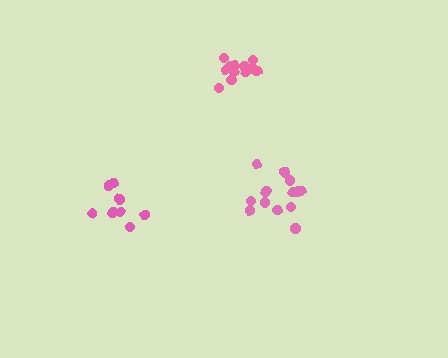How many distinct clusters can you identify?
There are 3 distinct clusters.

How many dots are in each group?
Group 1: 13 dots, Group 2: 13 dots, Group 3: 8 dots (34 total).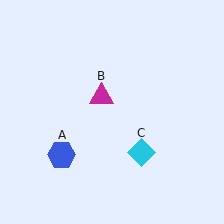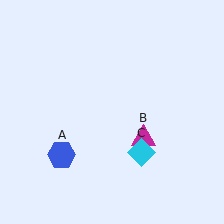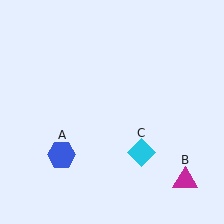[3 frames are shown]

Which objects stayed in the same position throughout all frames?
Blue hexagon (object A) and cyan diamond (object C) remained stationary.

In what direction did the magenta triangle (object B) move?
The magenta triangle (object B) moved down and to the right.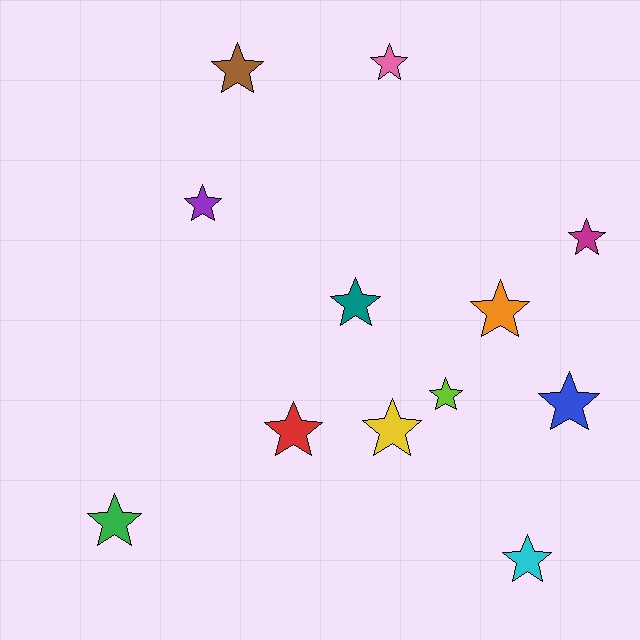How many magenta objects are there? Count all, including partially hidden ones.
There is 1 magenta object.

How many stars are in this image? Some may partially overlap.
There are 12 stars.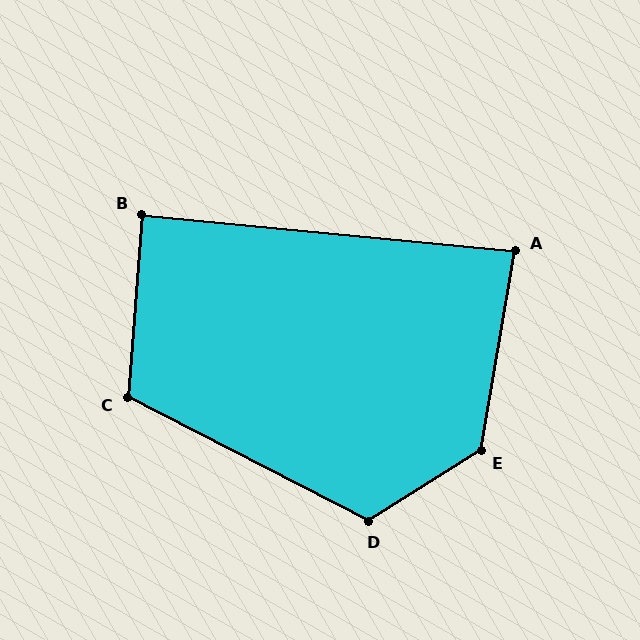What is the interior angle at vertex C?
Approximately 113 degrees (obtuse).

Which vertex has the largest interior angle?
E, at approximately 132 degrees.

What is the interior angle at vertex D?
Approximately 120 degrees (obtuse).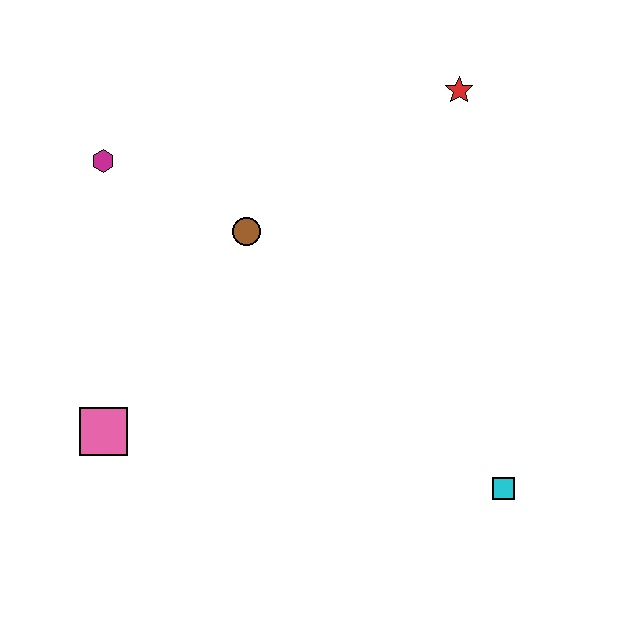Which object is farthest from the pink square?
The red star is farthest from the pink square.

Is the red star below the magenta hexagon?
No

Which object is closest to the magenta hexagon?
The brown circle is closest to the magenta hexagon.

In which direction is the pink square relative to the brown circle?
The pink square is below the brown circle.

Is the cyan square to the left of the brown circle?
No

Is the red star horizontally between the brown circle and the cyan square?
Yes